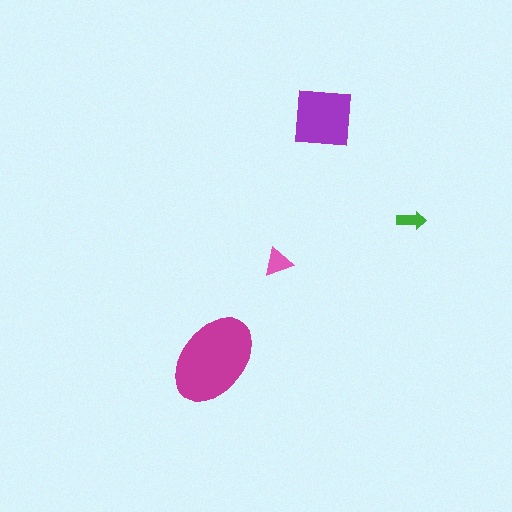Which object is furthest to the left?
The magenta ellipse is leftmost.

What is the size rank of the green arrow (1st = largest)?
4th.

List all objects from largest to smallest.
The magenta ellipse, the purple square, the pink triangle, the green arrow.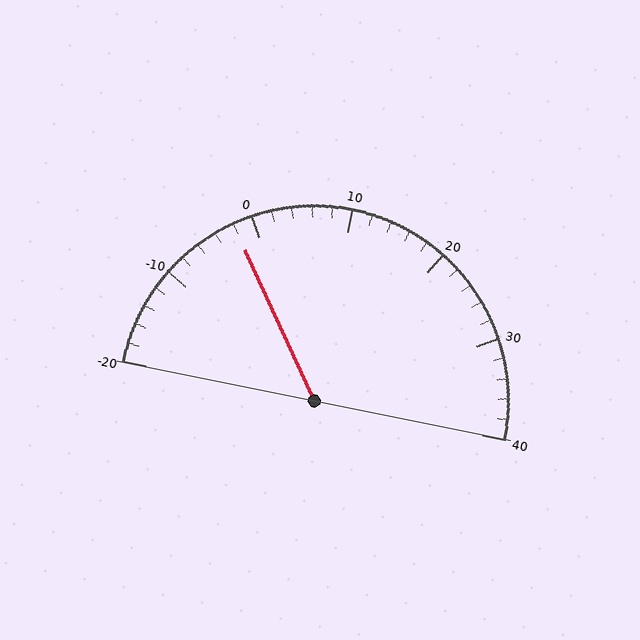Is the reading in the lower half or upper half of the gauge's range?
The reading is in the lower half of the range (-20 to 40).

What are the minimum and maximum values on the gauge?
The gauge ranges from -20 to 40.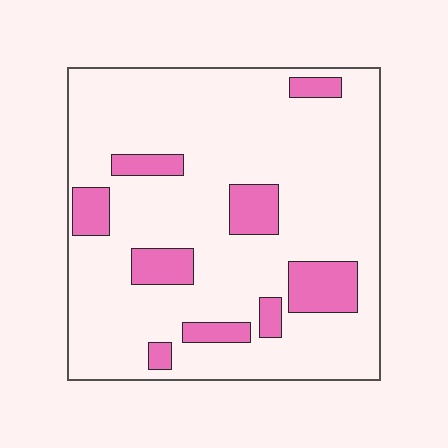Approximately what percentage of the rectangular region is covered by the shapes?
Approximately 15%.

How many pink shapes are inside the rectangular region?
9.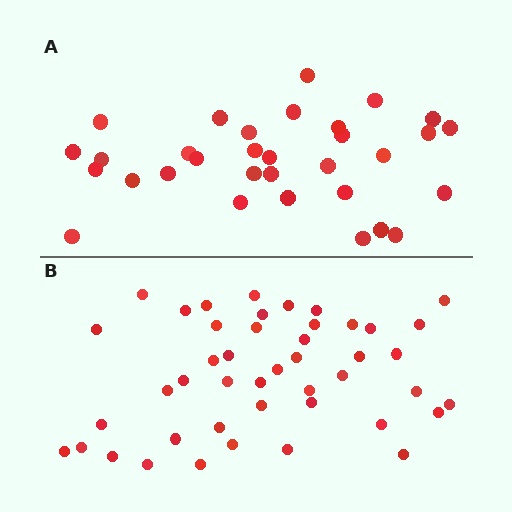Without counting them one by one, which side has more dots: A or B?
Region B (the bottom region) has more dots.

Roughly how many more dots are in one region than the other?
Region B has approximately 15 more dots than region A.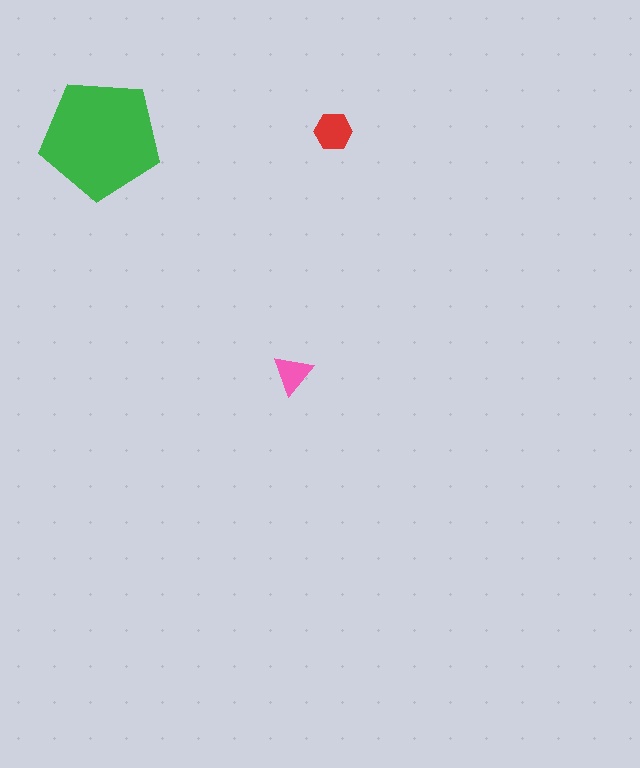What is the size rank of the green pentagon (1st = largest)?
1st.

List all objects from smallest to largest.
The pink triangle, the red hexagon, the green pentagon.